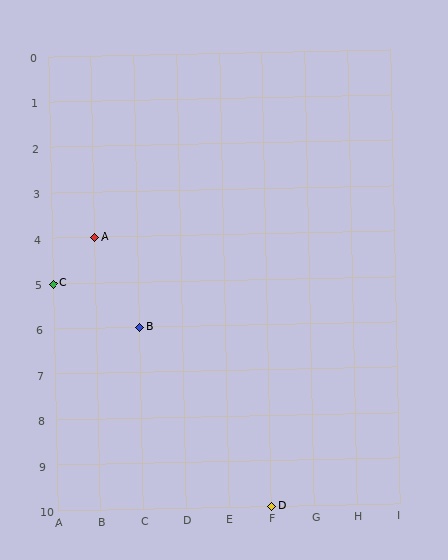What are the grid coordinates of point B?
Point B is at grid coordinates (C, 6).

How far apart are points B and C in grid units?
Points B and C are 2 columns and 1 row apart (about 2.2 grid units diagonally).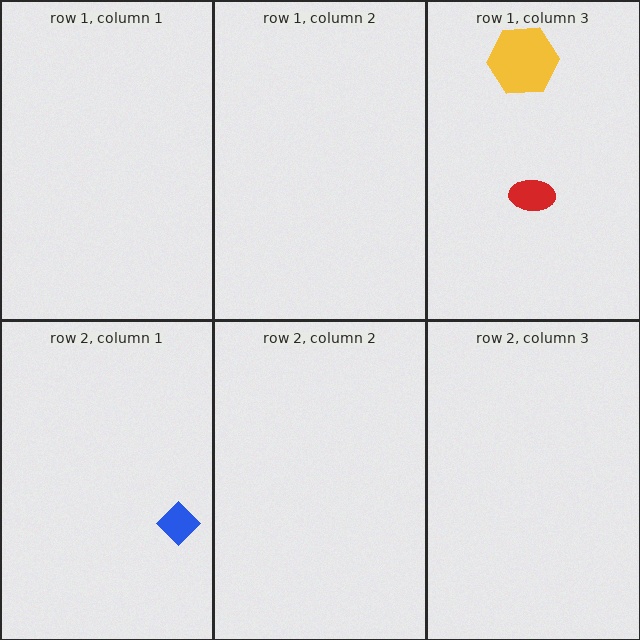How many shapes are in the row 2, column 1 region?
1.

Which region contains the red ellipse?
The row 1, column 3 region.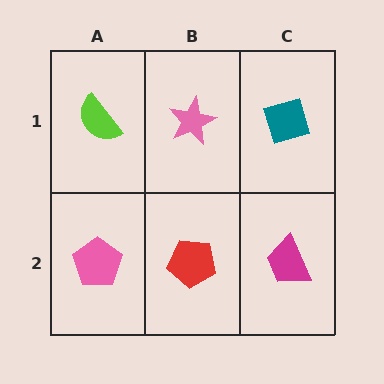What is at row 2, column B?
A red pentagon.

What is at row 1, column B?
A pink star.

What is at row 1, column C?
A teal diamond.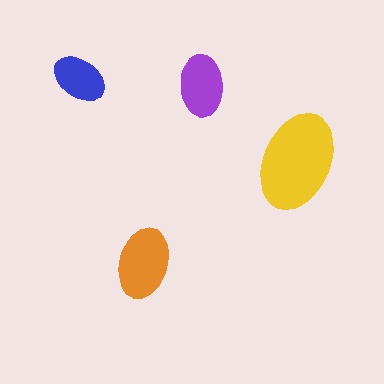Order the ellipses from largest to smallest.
the yellow one, the orange one, the purple one, the blue one.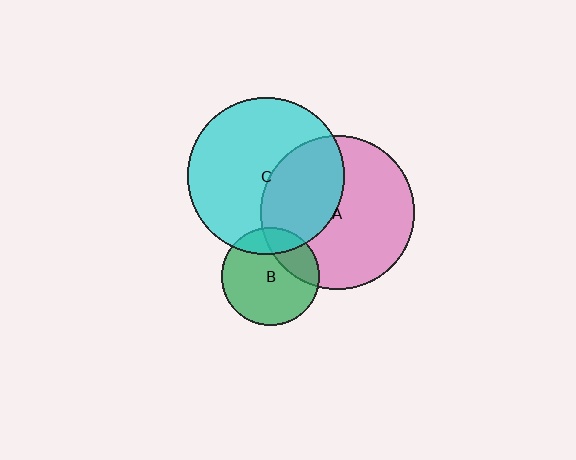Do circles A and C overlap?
Yes.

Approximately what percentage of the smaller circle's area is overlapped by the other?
Approximately 40%.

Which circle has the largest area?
Circle C (cyan).